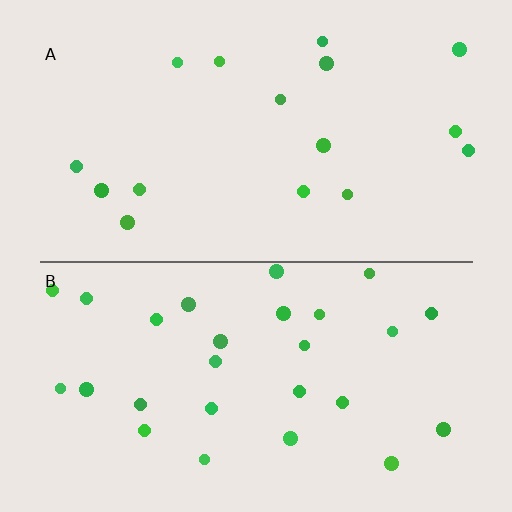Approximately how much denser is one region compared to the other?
Approximately 1.7× — region B over region A.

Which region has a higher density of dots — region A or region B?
B (the bottom).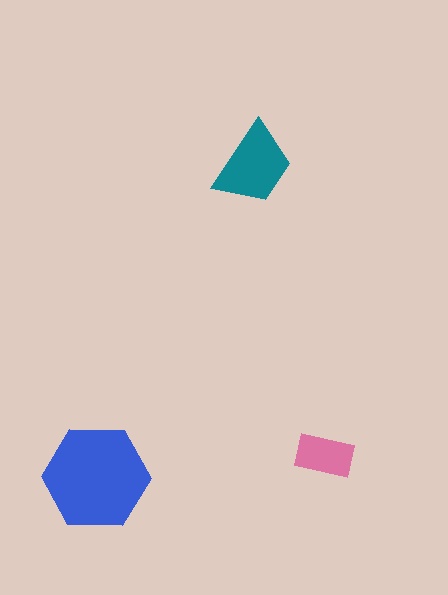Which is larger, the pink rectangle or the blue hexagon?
The blue hexagon.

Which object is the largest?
The blue hexagon.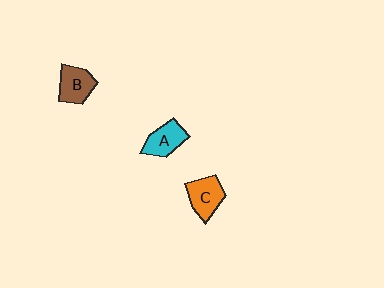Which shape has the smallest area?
Shape A (cyan).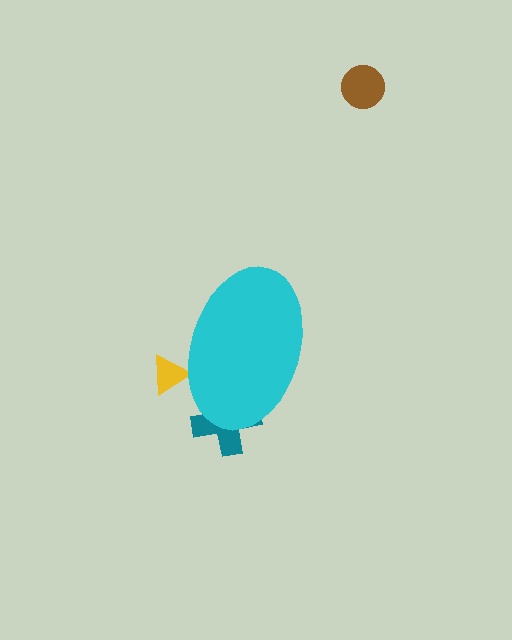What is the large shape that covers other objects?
A cyan ellipse.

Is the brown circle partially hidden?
No, the brown circle is fully visible.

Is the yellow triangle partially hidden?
Yes, the yellow triangle is partially hidden behind the cyan ellipse.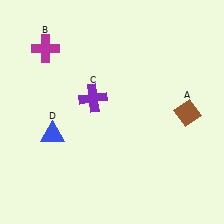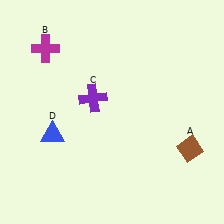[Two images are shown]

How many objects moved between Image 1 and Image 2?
1 object moved between the two images.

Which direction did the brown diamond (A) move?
The brown diamond (A) moved down.